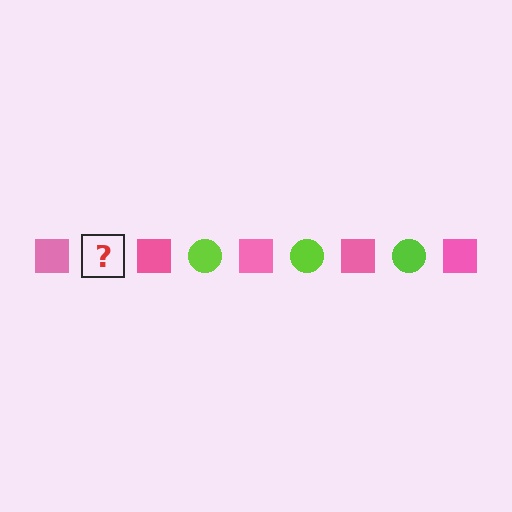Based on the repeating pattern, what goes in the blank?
The blank should be a lime circle.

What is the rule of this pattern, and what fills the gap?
The rule is that the pattern alternates between pink square and lime circle. The gap should be filled with a lime circle.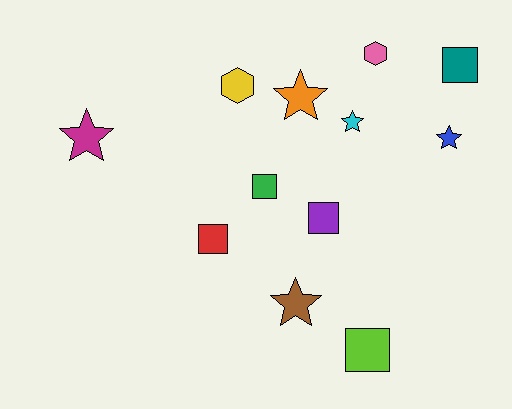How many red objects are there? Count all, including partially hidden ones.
There is 1 red object.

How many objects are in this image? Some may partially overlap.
There are 12 objects.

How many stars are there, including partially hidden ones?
There are 5 stars.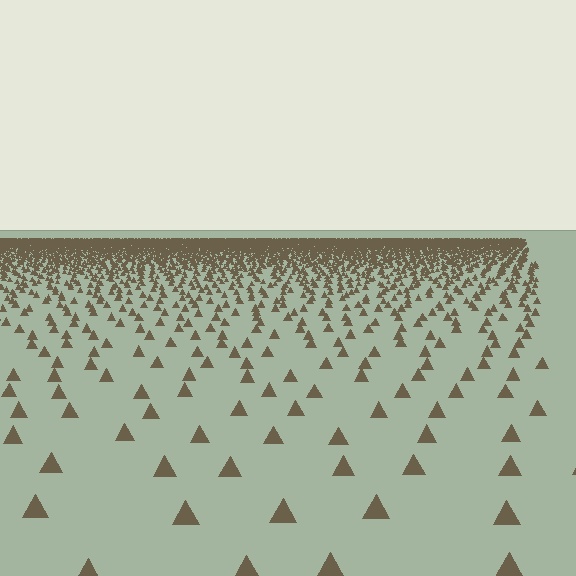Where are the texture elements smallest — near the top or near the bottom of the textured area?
Near the top.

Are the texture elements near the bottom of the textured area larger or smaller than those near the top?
Larger. Near the bottom, elements are closer to the viewer and appear at a bigger on-screen size.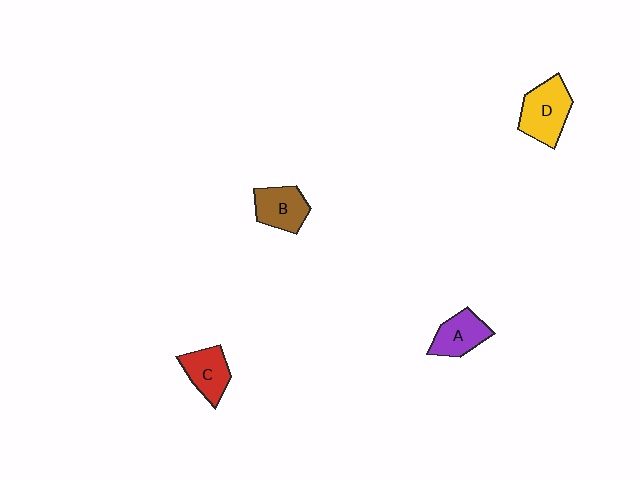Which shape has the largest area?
Shape D (yellow).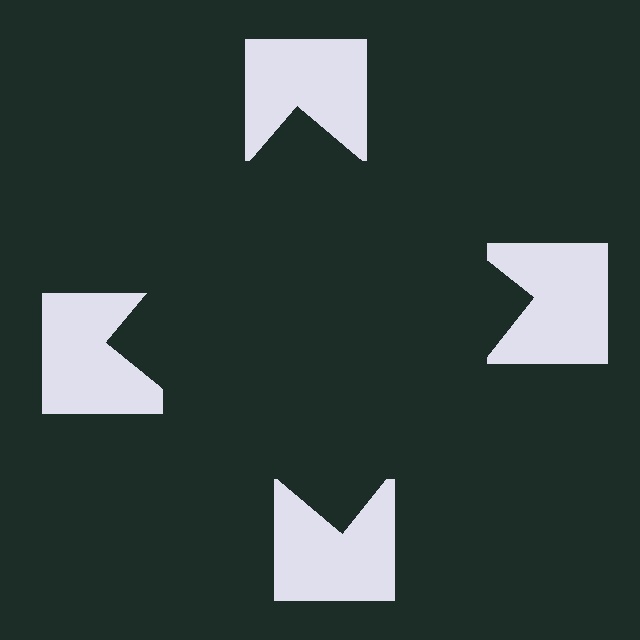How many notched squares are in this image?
There are 4 — one at each vertex of the illusory square.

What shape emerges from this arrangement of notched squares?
An illusory square — its edges are inferred from the aligned wedge cuts in the notched squares, not physically drawn.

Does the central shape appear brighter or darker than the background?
It typically appears slightly darker than the background, even though no actual brightness change is drawn.